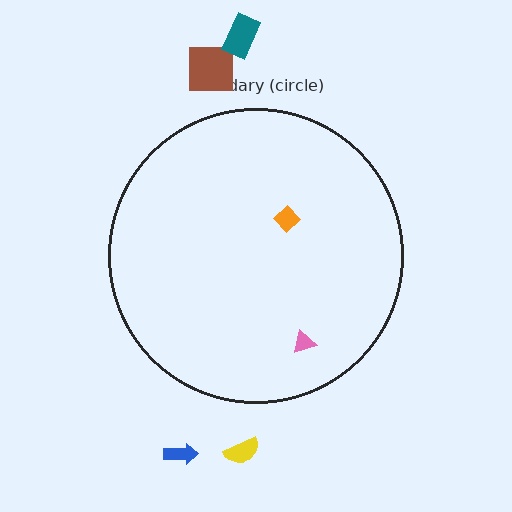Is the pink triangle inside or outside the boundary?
Inside.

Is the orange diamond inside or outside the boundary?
Inside.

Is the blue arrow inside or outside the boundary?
Outside.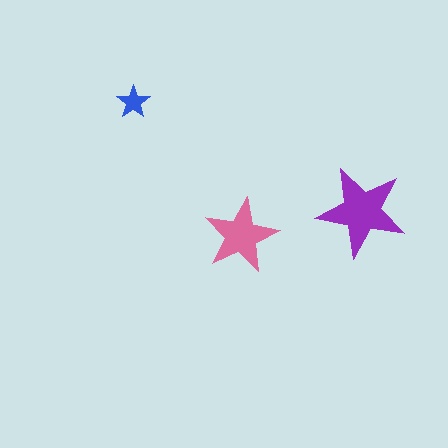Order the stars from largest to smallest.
the purple one, the pink one, the blue one.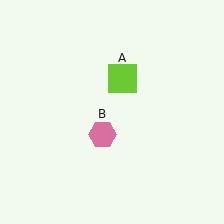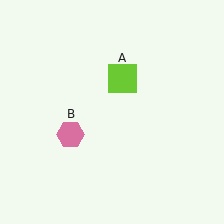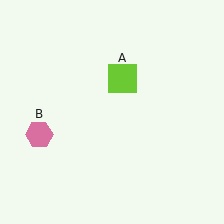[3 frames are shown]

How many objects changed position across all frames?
1 object changed position: pink hexagon (object B).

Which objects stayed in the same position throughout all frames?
Lime square (object A) remained stationary.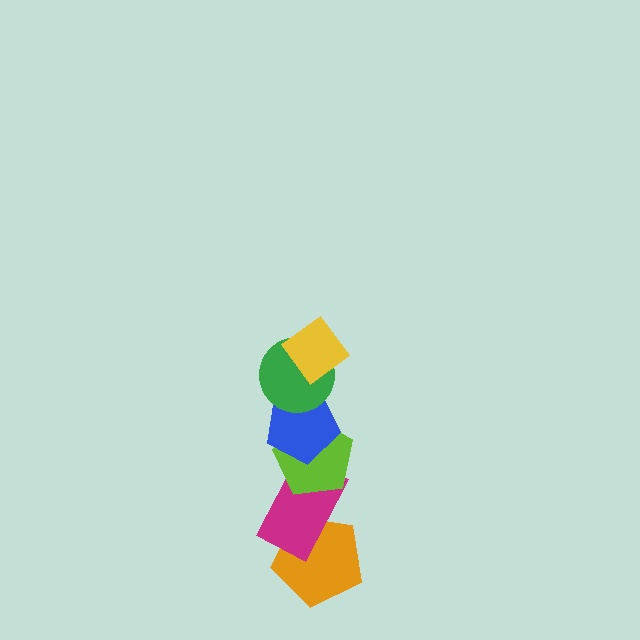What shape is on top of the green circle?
The yellow diamond is on top of the green circle.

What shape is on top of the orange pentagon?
The magenta rectangle is on top of the orange pentagon.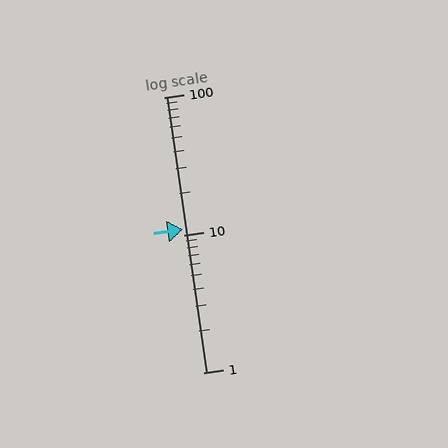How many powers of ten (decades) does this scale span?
The scale spans 2 decades, from 1 to 100.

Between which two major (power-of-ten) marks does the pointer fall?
The pointer is between 10 and 100.